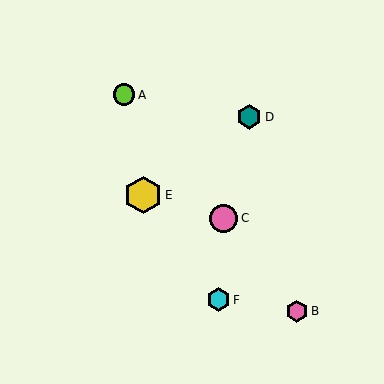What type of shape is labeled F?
Shape F is a cyan hexagon.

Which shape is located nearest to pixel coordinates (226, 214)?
The pink circle (labeled C) at (224, 218) is nearest to that location.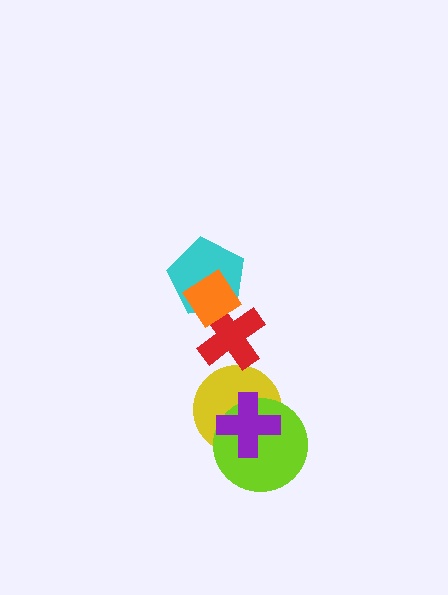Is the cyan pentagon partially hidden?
Yes, it is partially covered by another shape.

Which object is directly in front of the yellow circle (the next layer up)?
The lime circle is directly in front of the yellow circle.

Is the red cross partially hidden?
Yes, it is partially covered by another shape.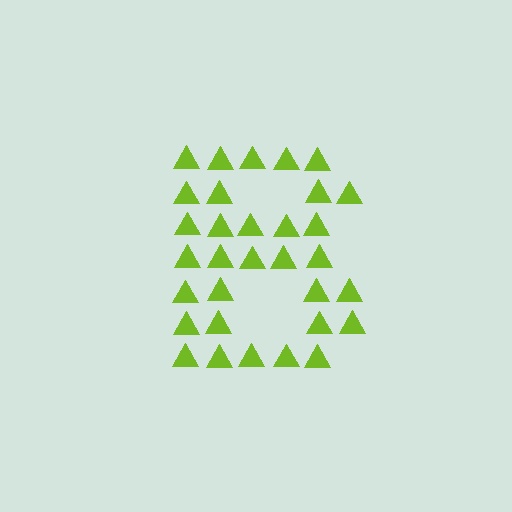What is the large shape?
The large shape is the letter B.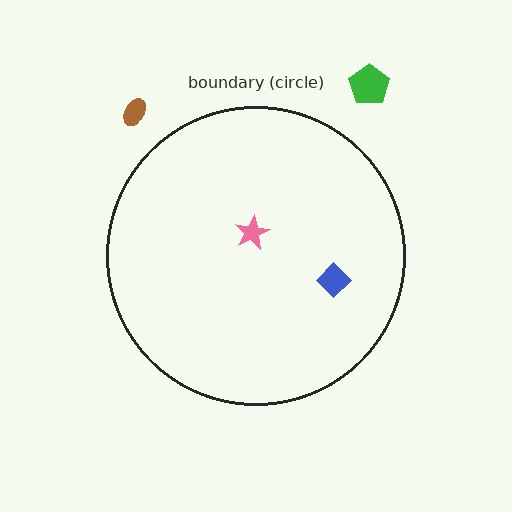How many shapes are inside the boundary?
2 inside, 2 outside.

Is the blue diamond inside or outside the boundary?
Inside.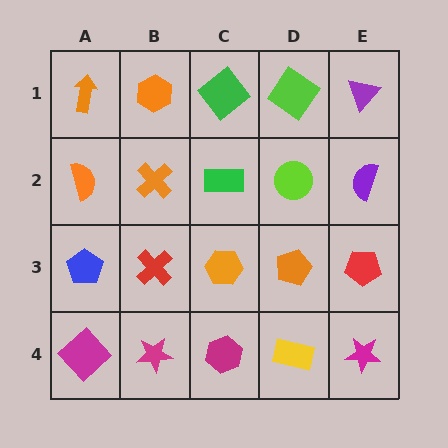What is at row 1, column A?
An orange arrow.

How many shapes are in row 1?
5 shapes.